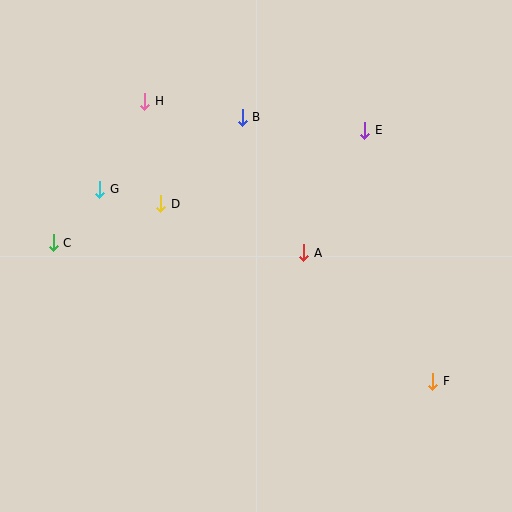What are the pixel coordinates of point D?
Point D is at (161, 204).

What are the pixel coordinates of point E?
Point E is at (365, 130).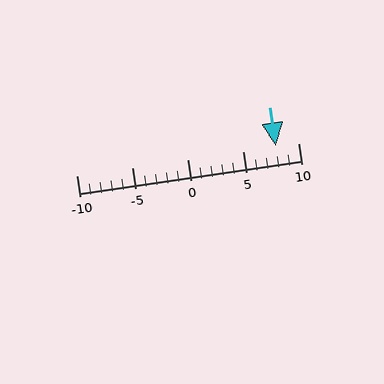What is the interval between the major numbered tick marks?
The major tick marks are spaced 5 units apart.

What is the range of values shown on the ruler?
The ruler shows values from -10 to 10.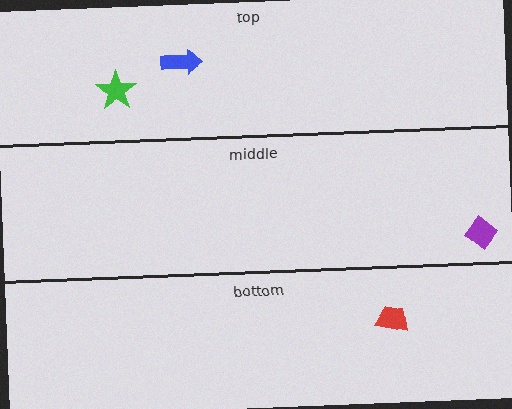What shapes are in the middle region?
The purple diamond.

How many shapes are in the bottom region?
1.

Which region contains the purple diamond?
The middle region.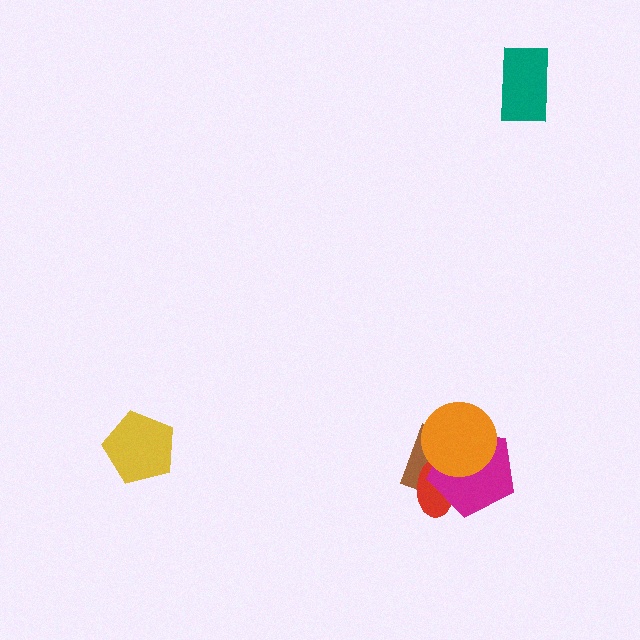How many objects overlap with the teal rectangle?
0 objects overlap with the teal rectangle.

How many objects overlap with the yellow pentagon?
0 objects overlap with the yellow pentagon.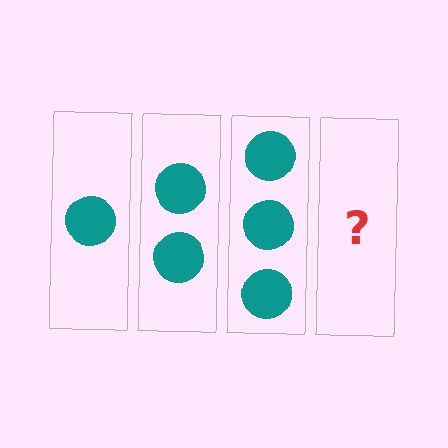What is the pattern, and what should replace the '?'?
The pattern is that each step adds one more circle. The '?' should be 4 circles.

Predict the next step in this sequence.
The next step is 4 circles.